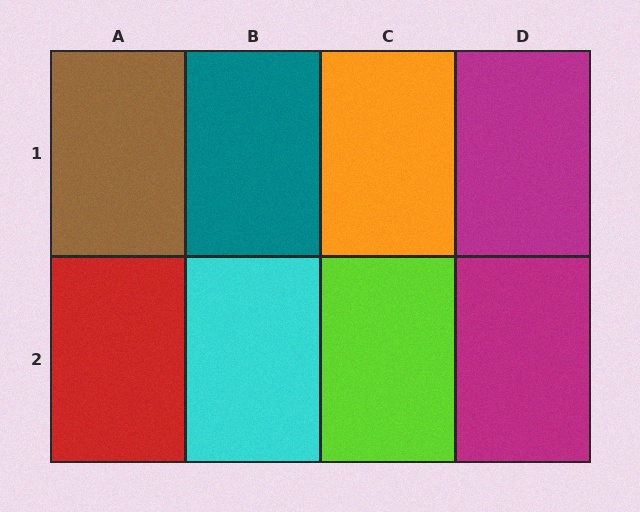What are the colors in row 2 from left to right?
Red, cyan, lime, magenta.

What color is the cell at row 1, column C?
Orange.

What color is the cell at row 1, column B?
Teal.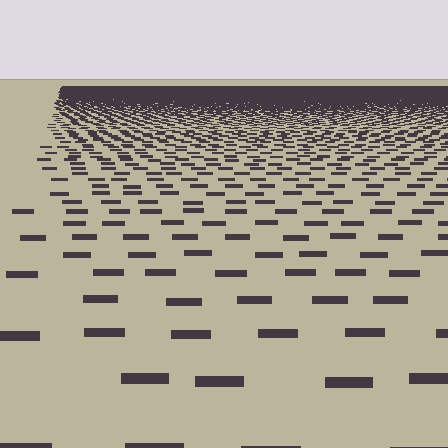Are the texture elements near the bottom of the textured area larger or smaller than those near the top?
Larger. Near the bottom, elements are closer to the viewer and appear at a bigger on-screen size.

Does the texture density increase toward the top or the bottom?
Density increases toward the top.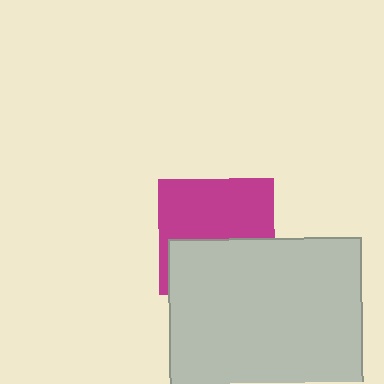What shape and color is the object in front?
The object in front is a light gray rectangle.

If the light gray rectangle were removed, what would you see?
You would see the complete magenta square.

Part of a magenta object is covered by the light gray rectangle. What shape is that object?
It is a square.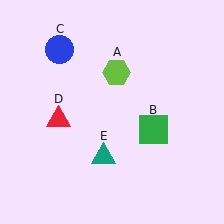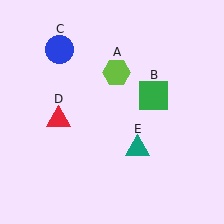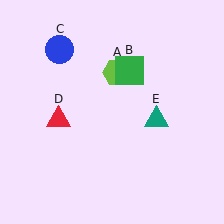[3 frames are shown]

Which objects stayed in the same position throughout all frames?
Lime hexagon (object A) and blue circle (object C) and red triangle (object D) remained stationary.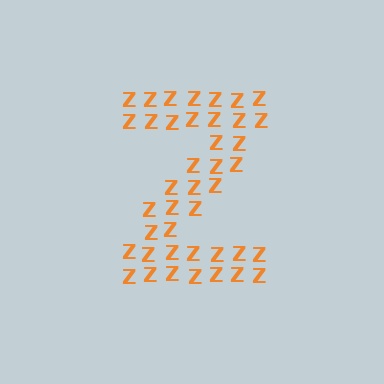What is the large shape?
The large shape is the letter Z.